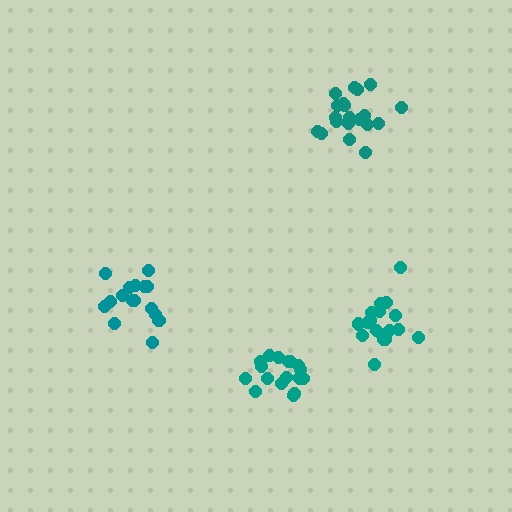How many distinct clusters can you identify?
There are 4 distinct clusters.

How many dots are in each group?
Group 1: 18 dots, Group 2: 16 dots, Group 3: 17 dots, Group 4: 20 dots (71 total).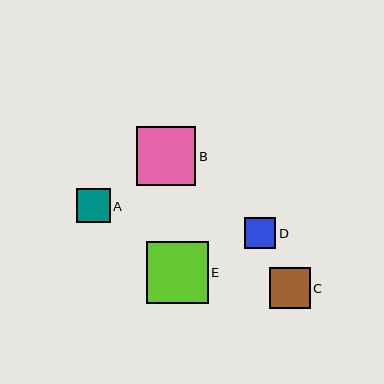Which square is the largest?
Square E is the largest with a size of approximately 61 pixels.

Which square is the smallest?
Square D is the smallest with a size of approximately 31 pixels.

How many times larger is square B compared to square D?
Square B is approximately 1.9 times the size of square D.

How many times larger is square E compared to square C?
Square E is approximately 1.5 times the size of square C.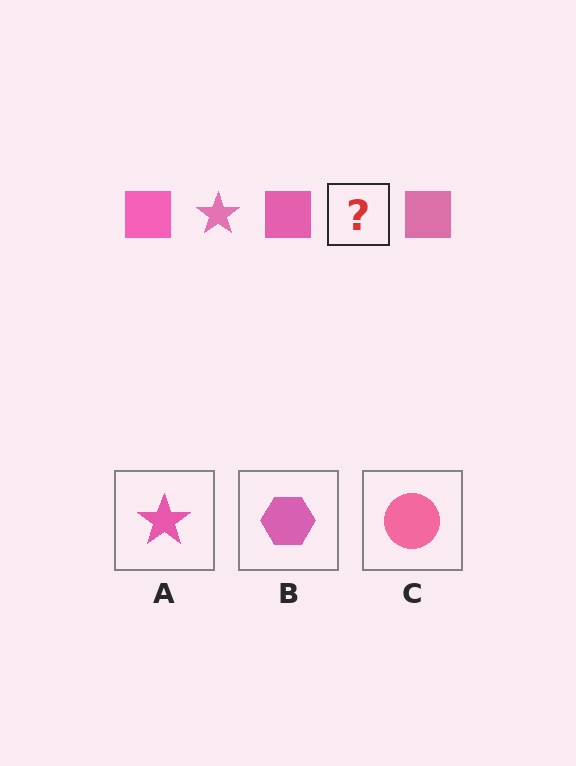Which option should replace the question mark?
Option A.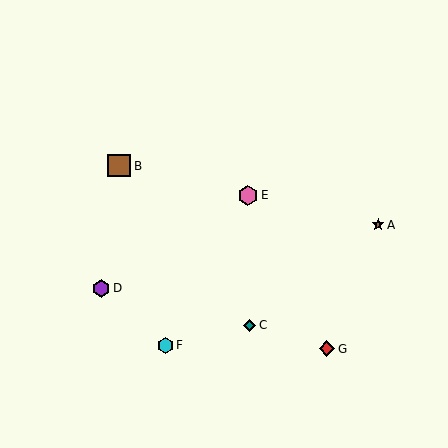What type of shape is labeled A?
Shape A is a brown star.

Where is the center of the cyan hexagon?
The center of the cyan hexagon is at (165, 345).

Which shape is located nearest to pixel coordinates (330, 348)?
The red diamond (labeled G) at (327, 349) is nearest to that location.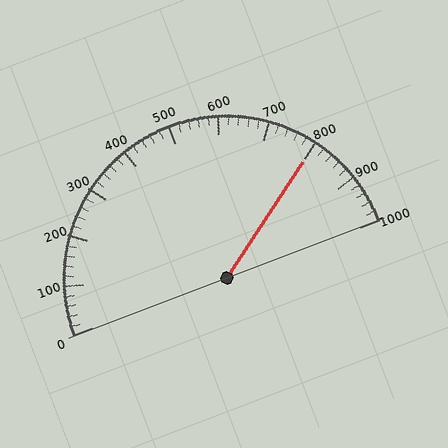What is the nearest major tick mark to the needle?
The nearest major tick mark is 800.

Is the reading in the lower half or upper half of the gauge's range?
The reading is in the upper half of the range (0 to 1000).